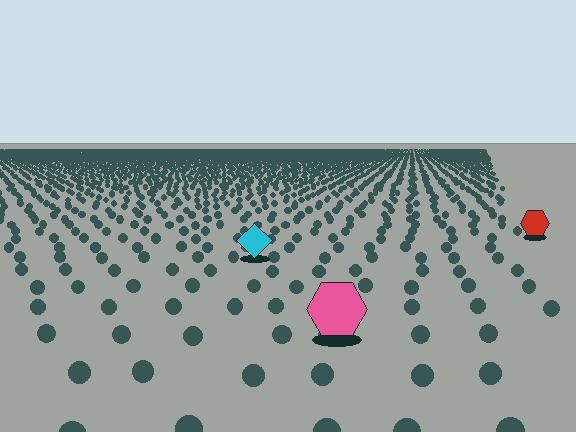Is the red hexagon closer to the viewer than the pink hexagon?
No. The pink hexagon is closer — you can tell from the texture gradient: the ground texture is coarser near it.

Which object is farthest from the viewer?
The red hexagon is farthest from the viewer. It appears smaller and the ground texture around it is denser.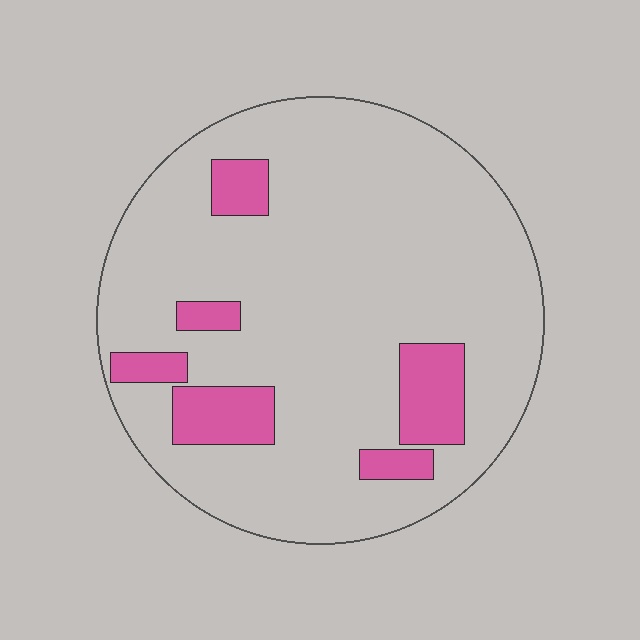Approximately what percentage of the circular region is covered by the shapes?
Approximately 15%.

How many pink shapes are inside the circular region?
6.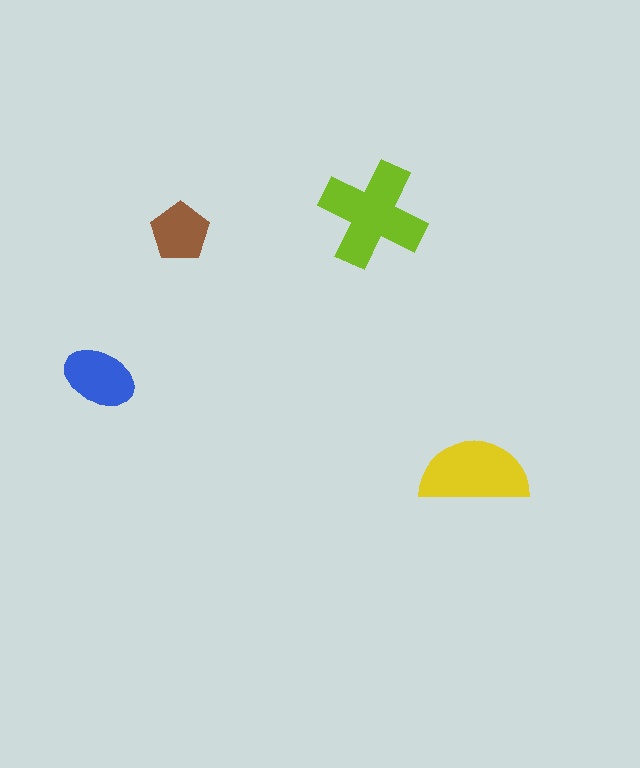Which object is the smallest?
The brown pentagon.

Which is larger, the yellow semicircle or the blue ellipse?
The yellow semicircle.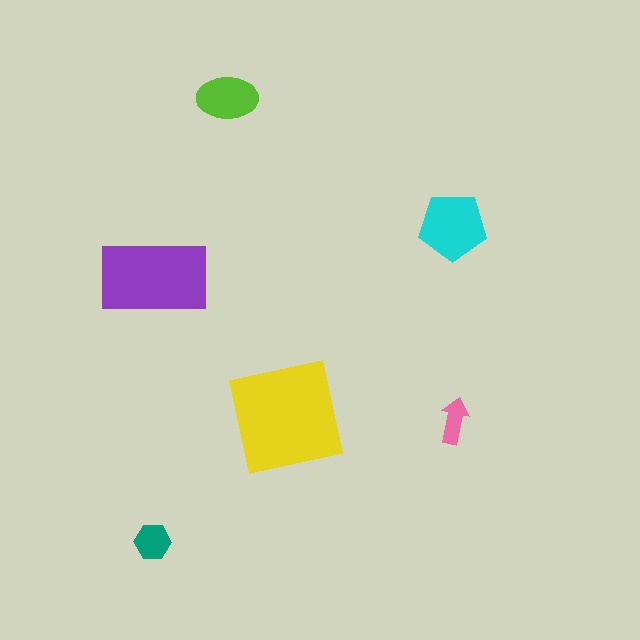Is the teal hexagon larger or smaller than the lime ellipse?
Smaller.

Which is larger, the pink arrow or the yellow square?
The yellow square.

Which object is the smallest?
The pink arrow.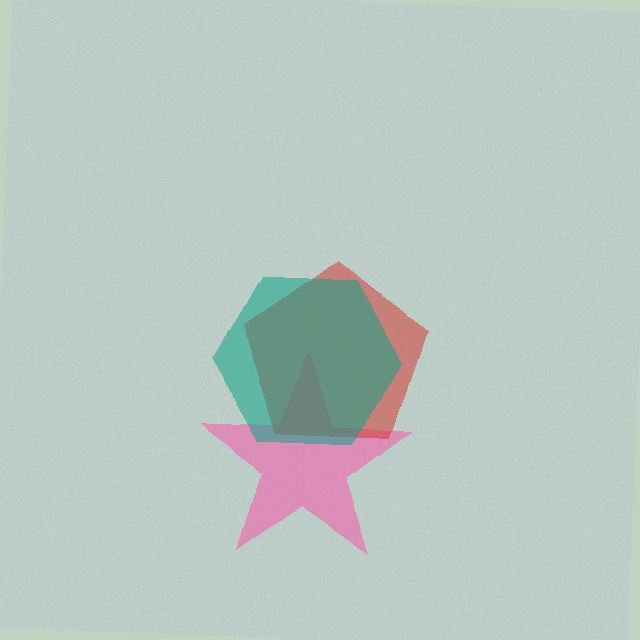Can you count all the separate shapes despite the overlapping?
Yes, there are 3 separate shapes.